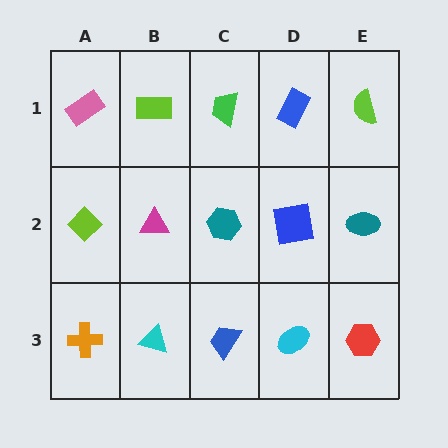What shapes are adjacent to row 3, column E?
A teal ellipse (row 2, column E), a cyan ellipse (row 3, column D).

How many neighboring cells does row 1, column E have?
2.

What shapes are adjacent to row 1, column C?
A teal hexagon (row 2, column C), a lime rectangle (row 1, column B), a blue rectangle (row 1, column D).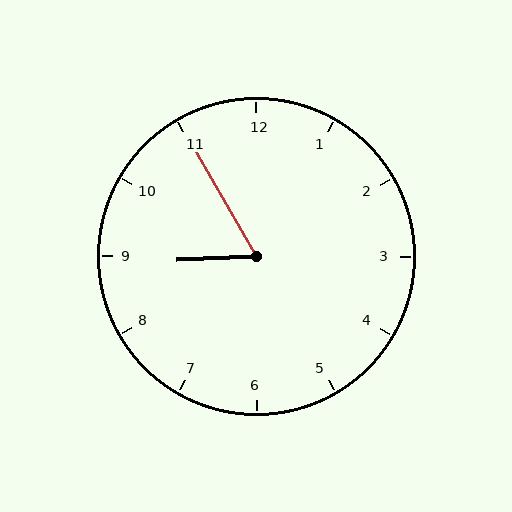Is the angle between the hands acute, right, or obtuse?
It is acute.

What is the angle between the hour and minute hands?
Approximately 62 degrees.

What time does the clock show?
8:55.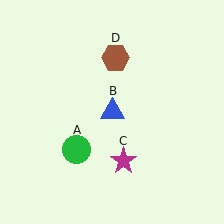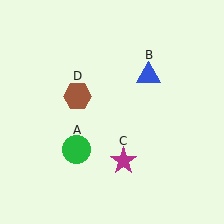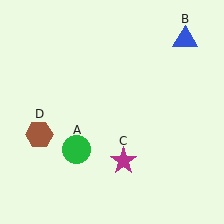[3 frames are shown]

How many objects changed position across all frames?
2 objects changed position: blue triangle (object B), brown hexagon (object D).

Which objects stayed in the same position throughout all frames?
Green circle (object A) and magenta star (object C) remained stationary.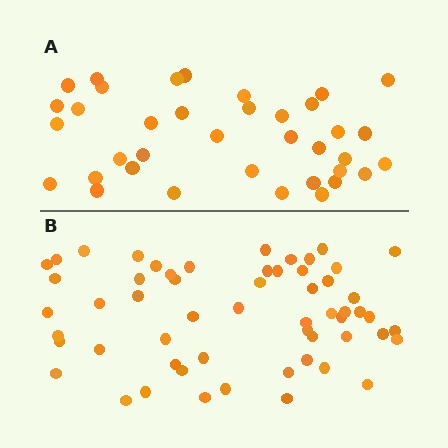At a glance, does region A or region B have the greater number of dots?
Region B (the bottom region) has more dots.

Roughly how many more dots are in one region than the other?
Region B has approximately 20 more dots than region A.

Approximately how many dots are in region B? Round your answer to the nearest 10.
About 60 dots. (The exact count is 57, which rounds to 60.)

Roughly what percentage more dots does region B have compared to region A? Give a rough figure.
About 55% more.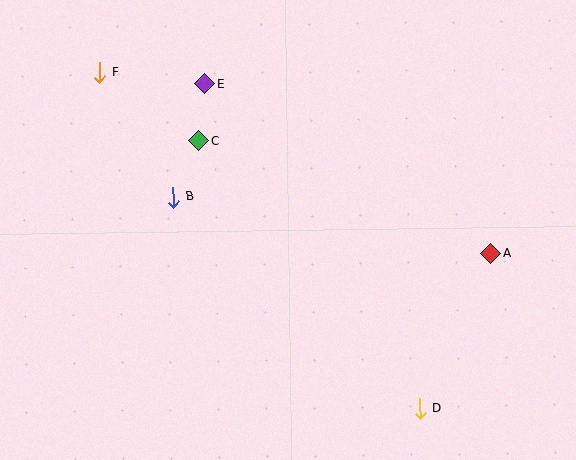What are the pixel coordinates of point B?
Point B is at (173, 197).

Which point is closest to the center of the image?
Point B at (173, 197) is closest to the center.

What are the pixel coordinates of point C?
Point C is at (198, 141).